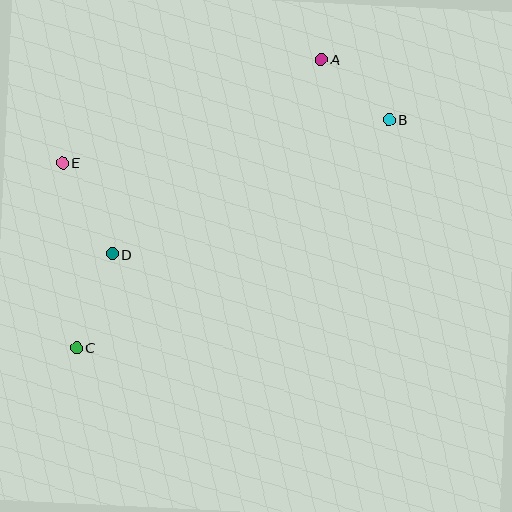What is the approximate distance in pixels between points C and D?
The distance between C and D is approximately 101 pixels.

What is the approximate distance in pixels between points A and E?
The distance between A and E is approximately 279 pixels.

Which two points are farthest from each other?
Points B and C are farthest from each other.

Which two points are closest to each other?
Points A and B are closest to each other.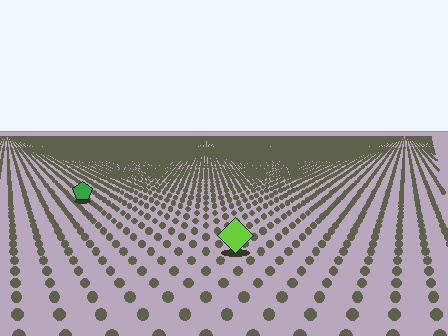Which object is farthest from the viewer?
The green pentagon is farthest from the viewer. It appears smaller and the ground texture around it is denser.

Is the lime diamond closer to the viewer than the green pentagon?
Yes. The lime diamond is closer — you can tell from the texture gradient: the ground texture is coarser near it.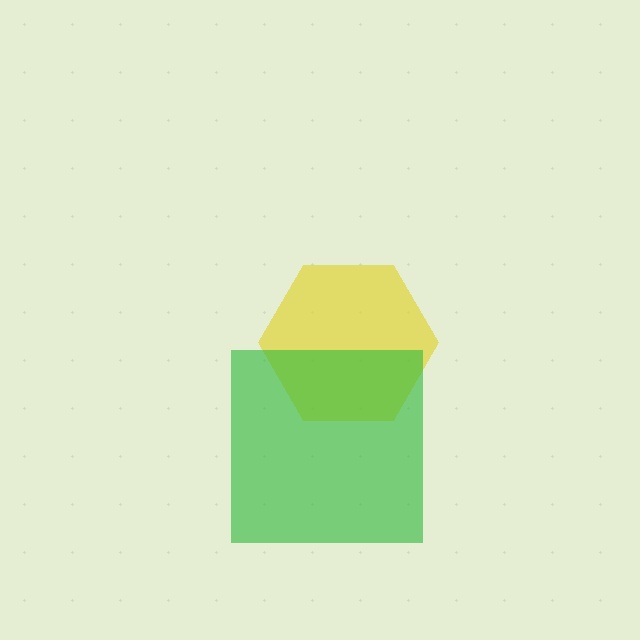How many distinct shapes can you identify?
There are 2 distinct shapes: a yellow hexagon, a green square.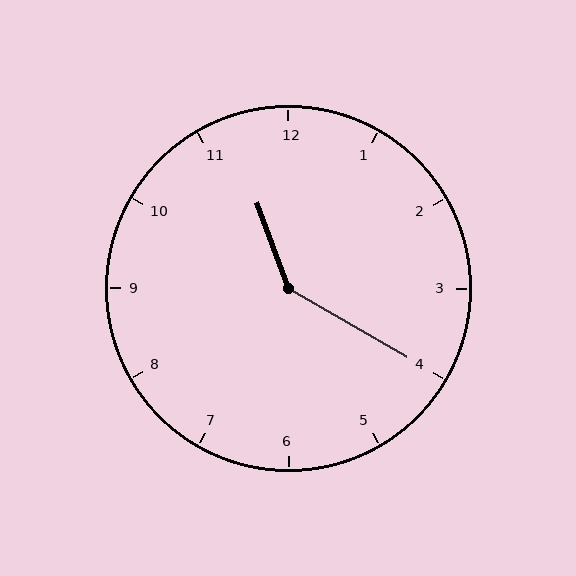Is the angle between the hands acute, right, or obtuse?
It is obtuse.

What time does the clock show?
11:20.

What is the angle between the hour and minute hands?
Approximately 140 degrees.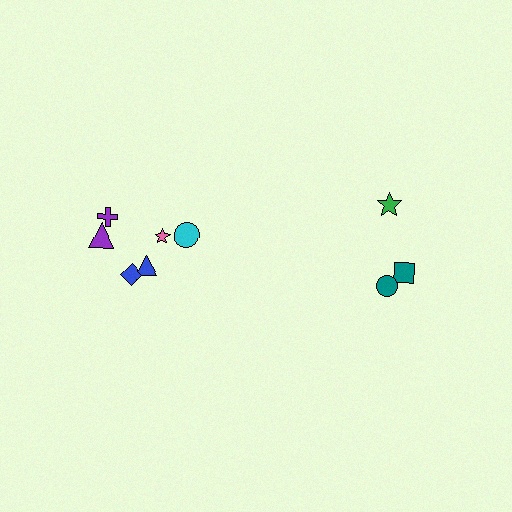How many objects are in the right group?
There are 3 objects.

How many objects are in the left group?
There are 6 objects.